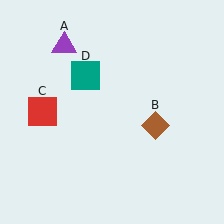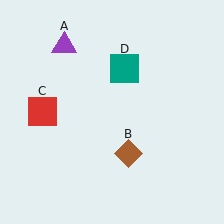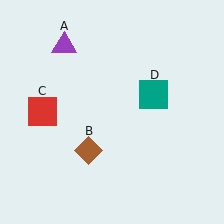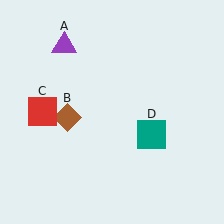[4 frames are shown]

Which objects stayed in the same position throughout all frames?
Purple triangle (object A) and red square (object C) remained stationary.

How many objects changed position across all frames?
2 objects changed position: brown diamond (object B), teal square (object D).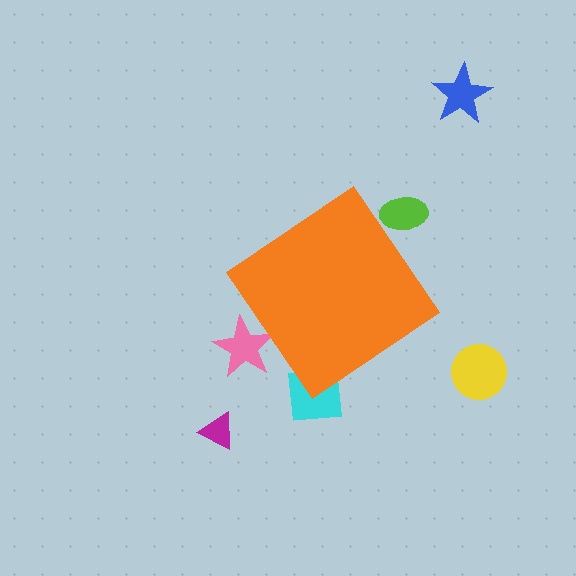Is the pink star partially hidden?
Yes, the pink star is partially hidden behind the orange diamond.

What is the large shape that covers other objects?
An orange diamond.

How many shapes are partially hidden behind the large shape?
3 shapes are partially hidden.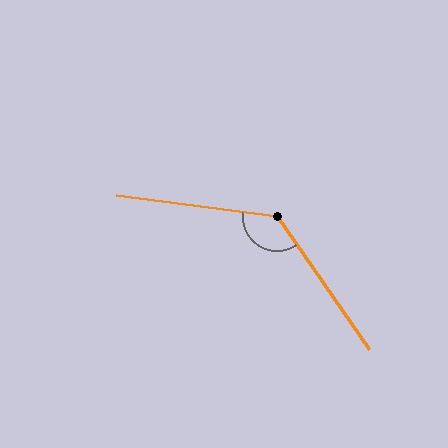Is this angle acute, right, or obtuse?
It is obtuse.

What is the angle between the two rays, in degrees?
Approximately 132 degrees.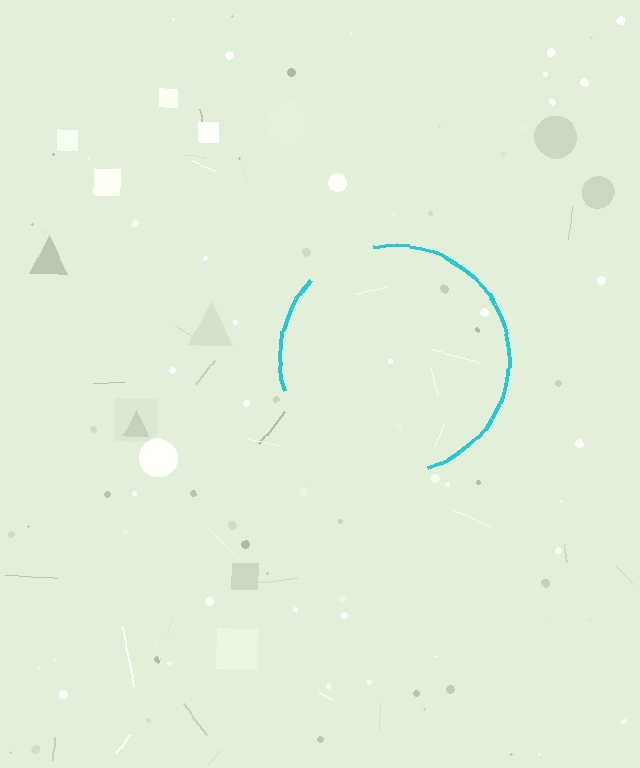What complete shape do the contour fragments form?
The contour fragments form a circle.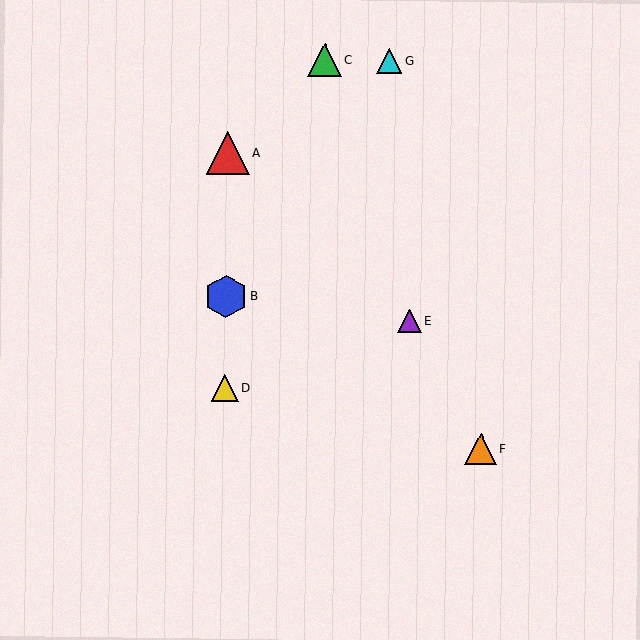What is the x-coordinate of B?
Object B is at x≈226.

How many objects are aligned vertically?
3 objects (A, B, D) are aligned vertically.